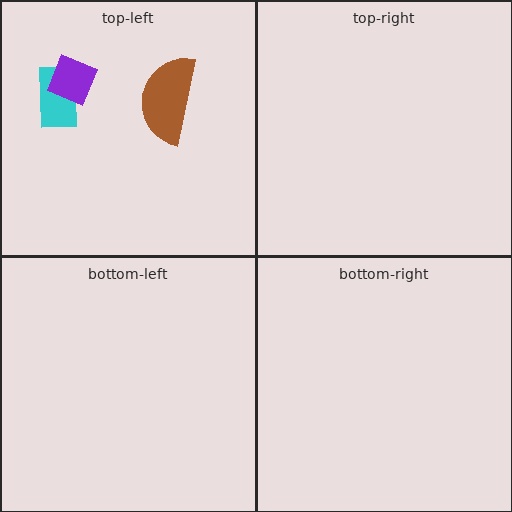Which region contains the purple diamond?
The top-left region.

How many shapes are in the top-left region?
3.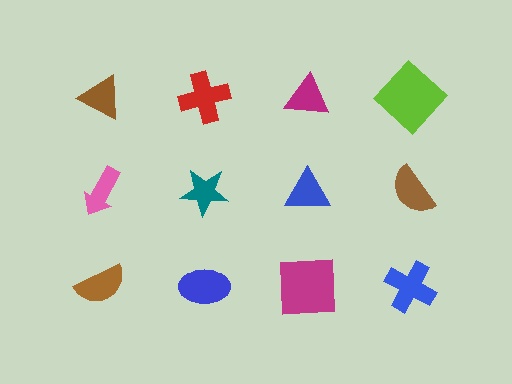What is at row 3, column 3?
A magenta square.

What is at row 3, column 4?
A blue cross.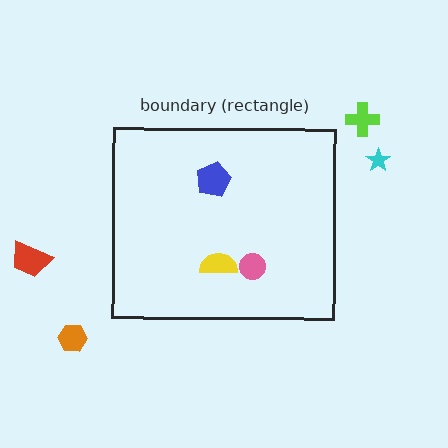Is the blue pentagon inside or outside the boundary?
Inside.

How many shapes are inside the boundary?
3 inside, 4 outside.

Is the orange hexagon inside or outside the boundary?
Outside.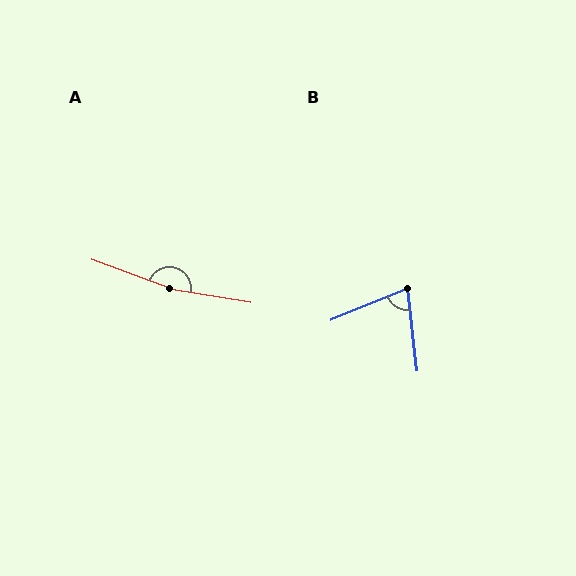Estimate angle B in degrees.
Approximately 74 degrees.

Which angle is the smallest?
B, at approximately 74 degrees.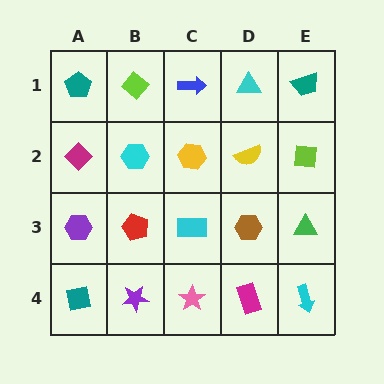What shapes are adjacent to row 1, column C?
A yellow hexagon (row 2, column C), a lime diamond (row 1, column B), a cyan triangle (row 1, column D).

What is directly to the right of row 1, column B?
A blue arrow.